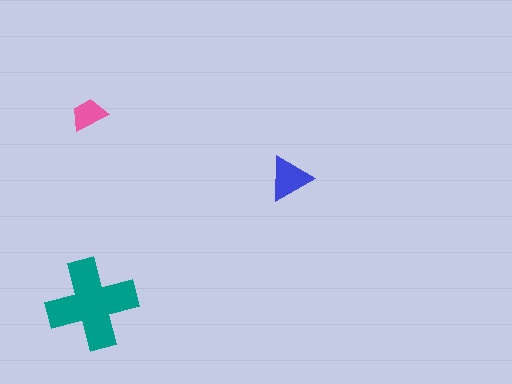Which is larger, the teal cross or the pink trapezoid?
The teal cross.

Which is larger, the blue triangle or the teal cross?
The teal cross.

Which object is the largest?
The teal cross.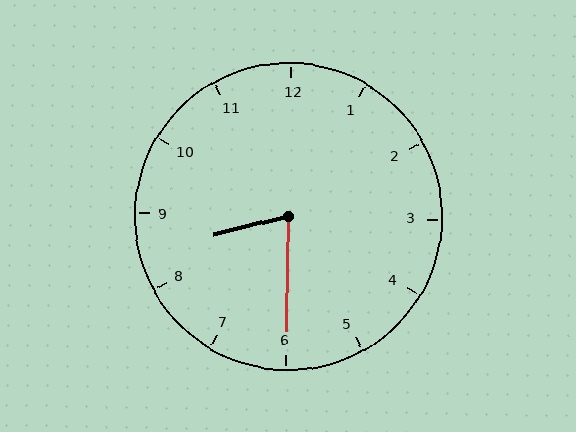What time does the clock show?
8:30.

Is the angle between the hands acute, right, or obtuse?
It is acute.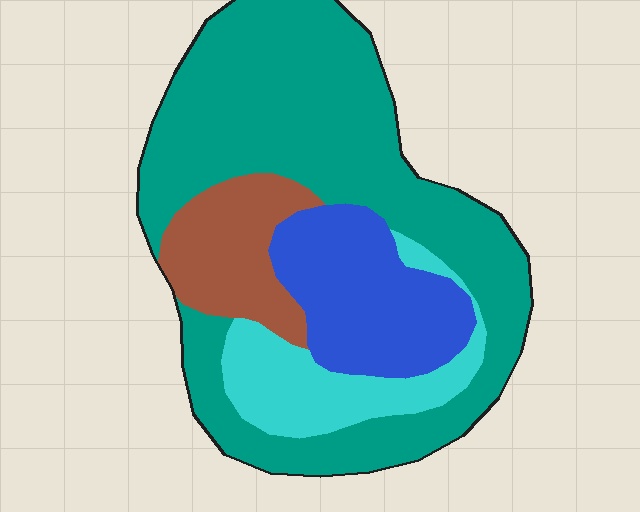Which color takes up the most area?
Teal, at roughly 55%.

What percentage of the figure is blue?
Blue takes up between a sixth and a third of the figure.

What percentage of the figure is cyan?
Cyan takes up about one eighth (1/8) of the figure.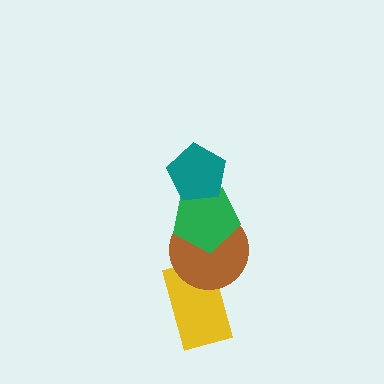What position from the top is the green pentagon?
The green pentagon is 2nd from the top.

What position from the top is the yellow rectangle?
The yellow rectangle is 4th from the top.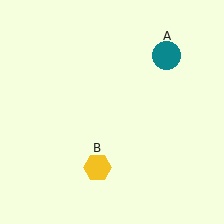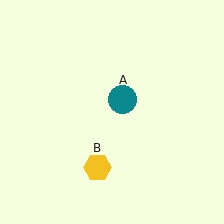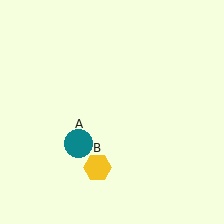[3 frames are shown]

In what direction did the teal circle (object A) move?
The teal circle (object A) moved down and to the left.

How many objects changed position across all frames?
1 object changed position: teal circle (object A).